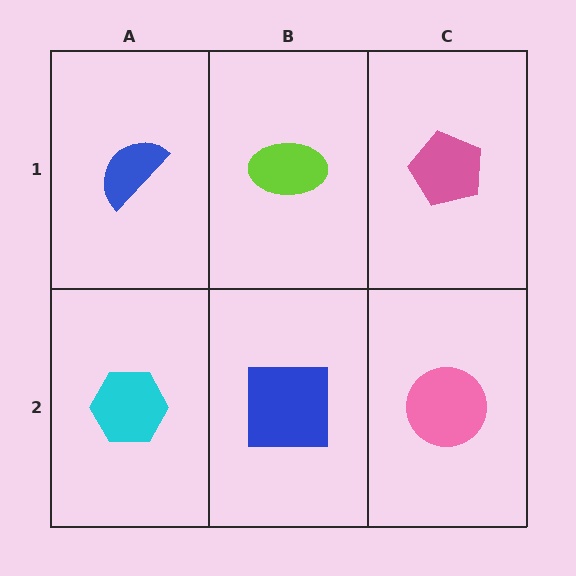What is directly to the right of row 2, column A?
A blue square.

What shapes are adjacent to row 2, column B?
A lime ellipse (row 1, column B), a cyan hexagon (row 2, column A), a pink circle (row 2, column C).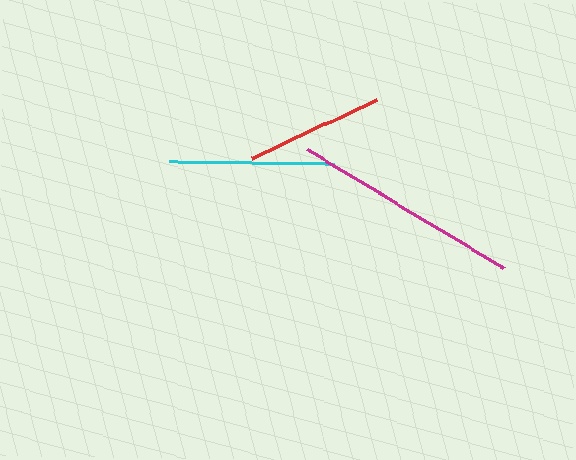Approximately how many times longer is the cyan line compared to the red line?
The cyan line is approximately 1.2 times the length of the red line.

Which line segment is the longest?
The magenta line is the longest at approximately 230 pixels.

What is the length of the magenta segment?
The magenta segment is approximately 230 pixels long.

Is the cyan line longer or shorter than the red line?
The cyan line is longer than the red line.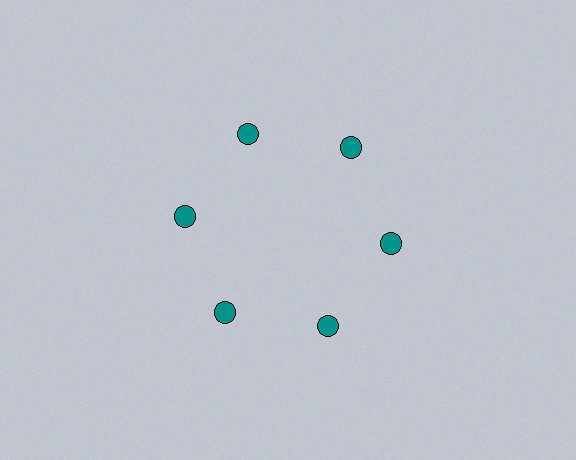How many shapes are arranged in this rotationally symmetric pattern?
There are 6 shapes, arranged in 6 groups of 1.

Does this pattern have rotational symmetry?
Yes, this pattern has 6-fold rotational symmetry. It looks the same after rotating 60 degrees around the center.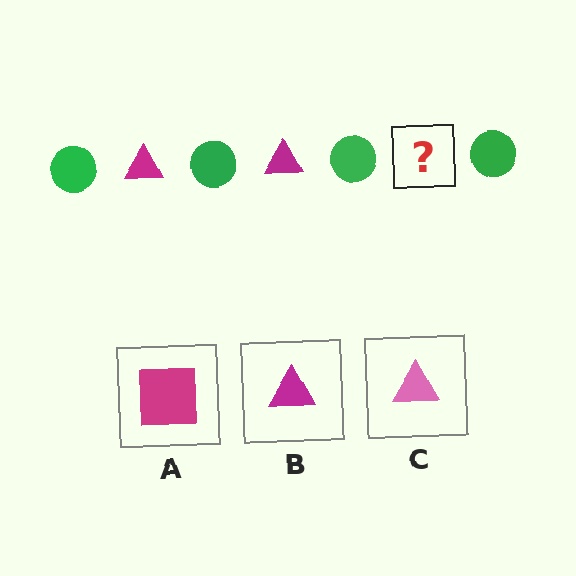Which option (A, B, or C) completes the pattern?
B.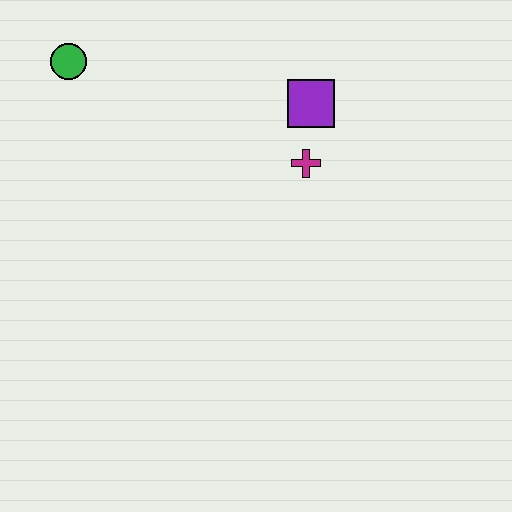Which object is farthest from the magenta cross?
The green circle is farthest from the magenta cross.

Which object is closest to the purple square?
The magenta cross is closest to the purple square.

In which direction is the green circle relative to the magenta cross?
The green circle is to the left of the magenta cross.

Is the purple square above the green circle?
No